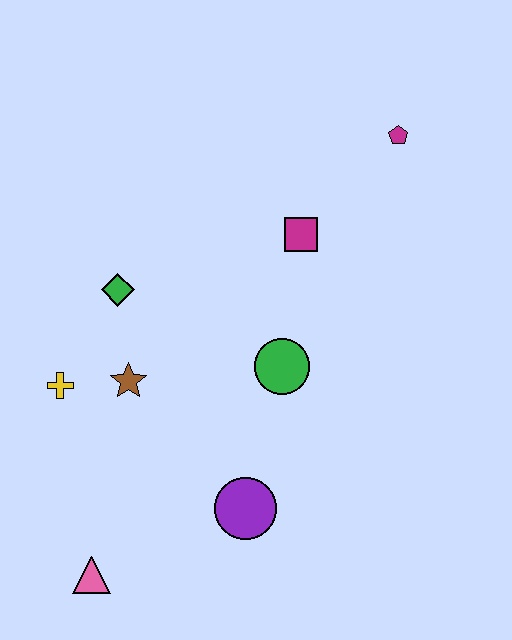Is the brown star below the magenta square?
Yes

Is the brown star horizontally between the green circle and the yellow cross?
Yes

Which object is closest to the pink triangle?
The purple circle is closest to the pink triangle.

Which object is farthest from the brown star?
The magenta pentagon is farthest from the brown star.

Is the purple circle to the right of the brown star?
Yes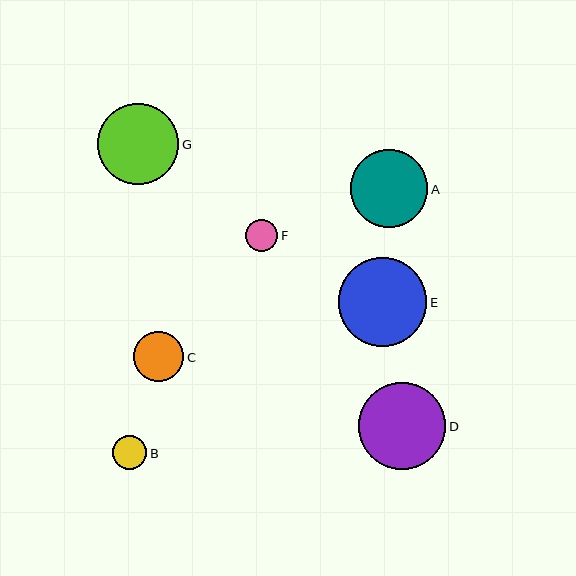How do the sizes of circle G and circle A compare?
Circle G and circle A are approximately the same size.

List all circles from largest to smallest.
From largest to smallest: E, D, G, A, C, B, F.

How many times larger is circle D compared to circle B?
Circle D is approximately 2.5 times the size of circle B.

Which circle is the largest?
Circle E is the largest with a size of approximately 88 pixels.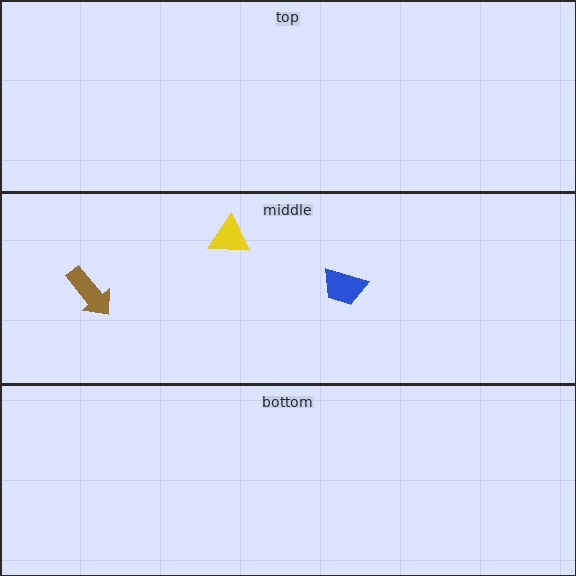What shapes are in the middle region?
The yellow triangle, the blue trapezoid, the brown arrow.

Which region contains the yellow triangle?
The middle region.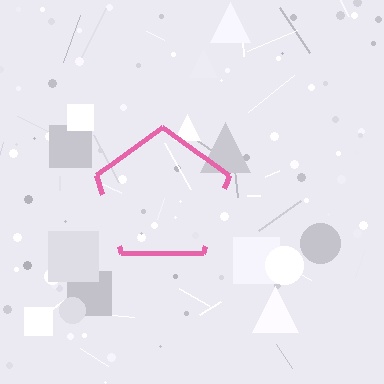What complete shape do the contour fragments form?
The contour fragments form a pentagon.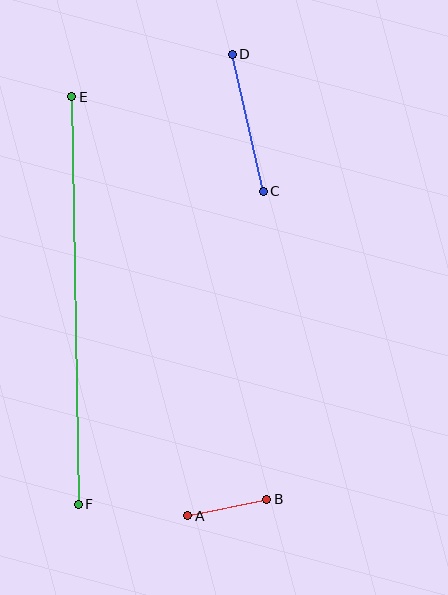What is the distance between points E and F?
The distance is approximately 408 pixels.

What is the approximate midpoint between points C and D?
The midpoint is at approximately (248, 123) pixels.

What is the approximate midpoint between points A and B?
The midpoint is at approximately (227, 507) pixels.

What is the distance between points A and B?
The distance is approximately 81 pixels.